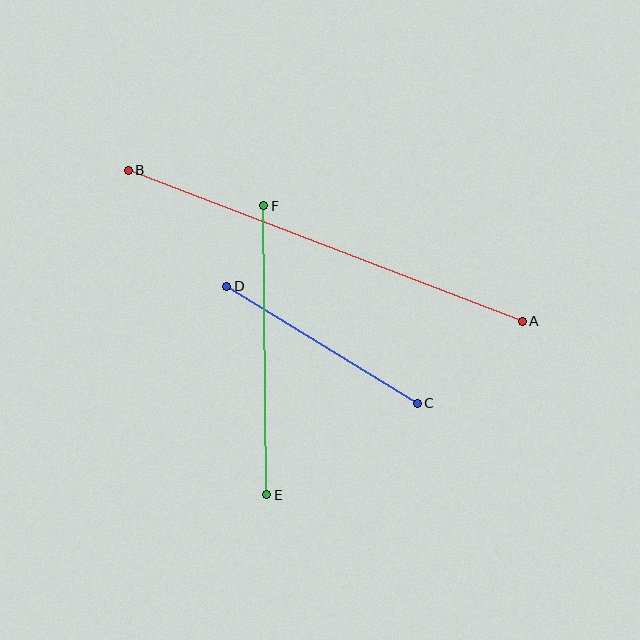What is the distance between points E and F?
The distance is approximately 289 pixels.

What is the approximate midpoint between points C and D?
The midpoint is at approximately (322, 345) pixels.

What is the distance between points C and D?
The distance is approximately 223 pixels.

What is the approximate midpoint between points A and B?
The midpoint is at approximately (325, 246) pixels.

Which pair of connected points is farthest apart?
Points A and B are farthest apart.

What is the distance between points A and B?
The distance is approximately 422 pixels.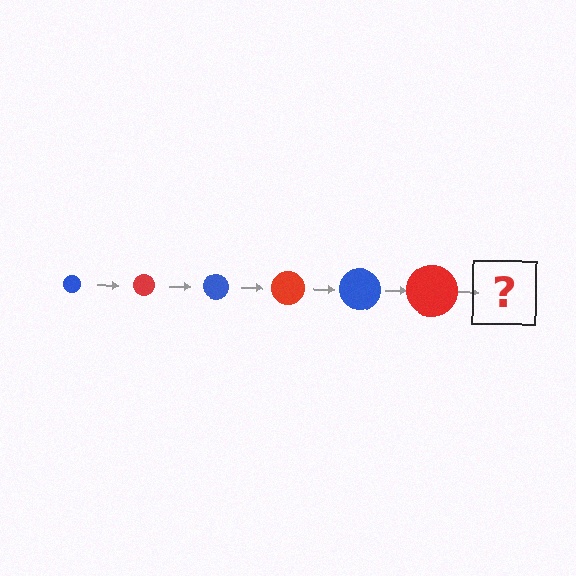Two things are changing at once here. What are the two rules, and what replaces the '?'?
The two rules are that the circle grows larger each step and the color cycles through blue and red. The '?' should be a blue circle, larger than the previous one.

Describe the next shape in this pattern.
It should be a blue circle, larger than the previous one.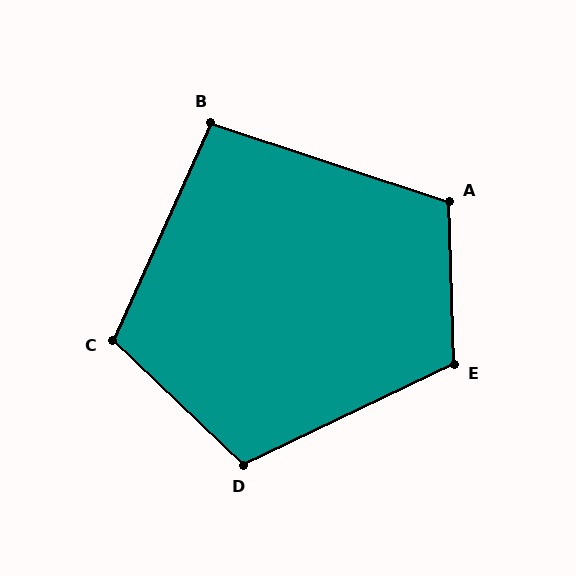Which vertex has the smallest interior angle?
B, at approximately 96 degrees.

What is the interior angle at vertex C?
Approximately 110 degrees (obtuse).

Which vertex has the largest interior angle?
E, at approximately 114 degrees.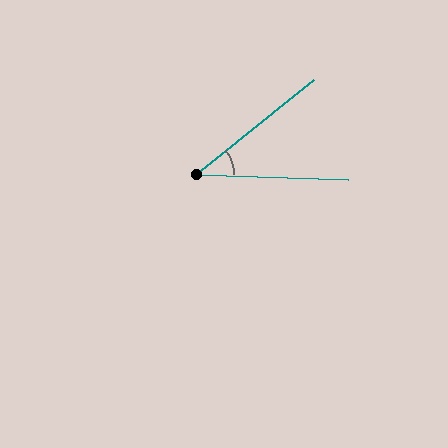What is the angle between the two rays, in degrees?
Approximately 41 degrees.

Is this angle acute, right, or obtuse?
It is acute.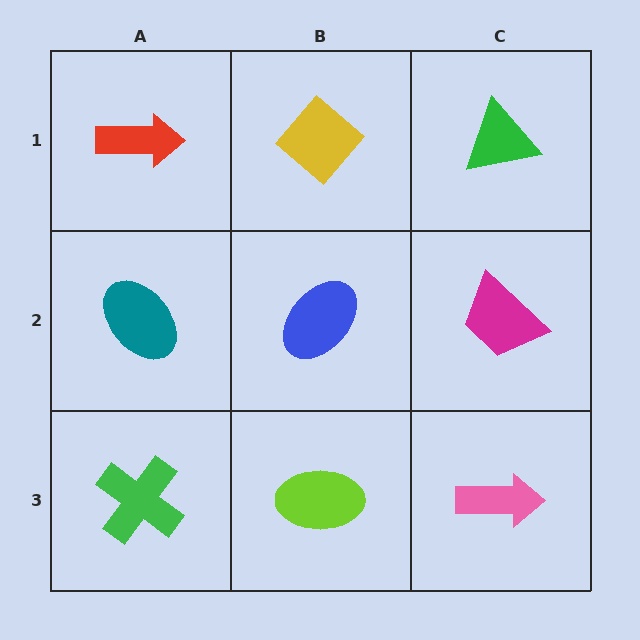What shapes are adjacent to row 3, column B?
A blue ellipse (row 2, column B), a green cross (row 3, column A), a pink arrow (row 3, column C).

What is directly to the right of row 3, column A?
A lime ellipse.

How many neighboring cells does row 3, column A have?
2.